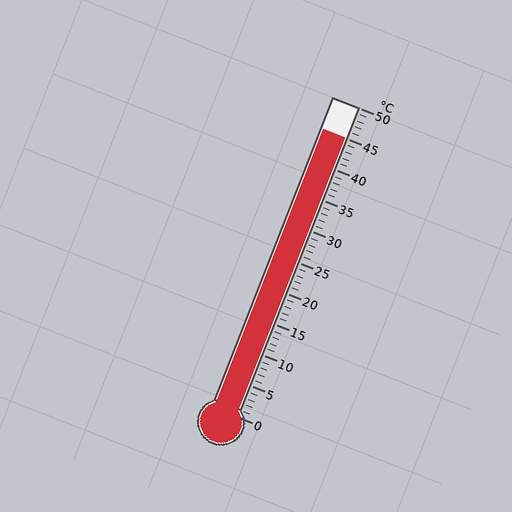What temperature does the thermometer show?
The thermometer shows approximately 45°C.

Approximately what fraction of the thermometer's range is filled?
The thermometer is filled to approximately 90% of its range.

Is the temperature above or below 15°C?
The temperature is above 15°C.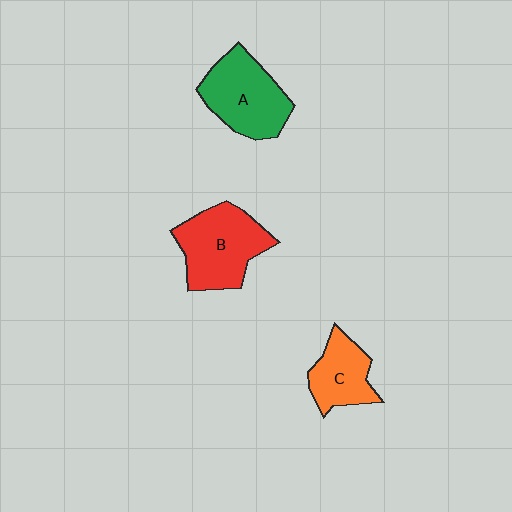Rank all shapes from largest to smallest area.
From largest to smallest: B (red), A (green), C (orange).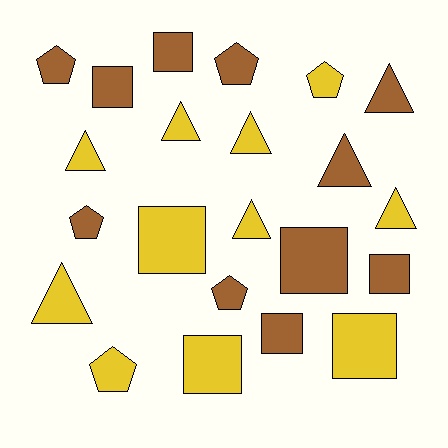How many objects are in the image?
There are 22 objects.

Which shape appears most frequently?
Triangle, with 8 objects.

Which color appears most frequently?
Yellow, with 11 objects.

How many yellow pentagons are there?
There are 2 yellow pentagons.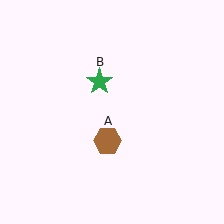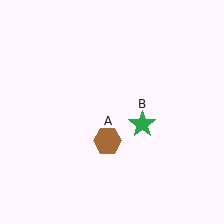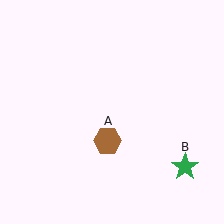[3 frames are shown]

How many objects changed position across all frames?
1 object changed position: green star (object B).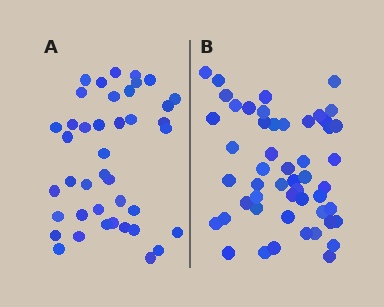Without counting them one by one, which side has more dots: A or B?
Region B (the right region) has more dots.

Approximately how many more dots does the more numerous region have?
Region B has roughly 10 or so more dots than region A.